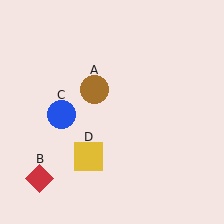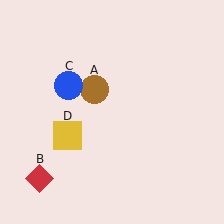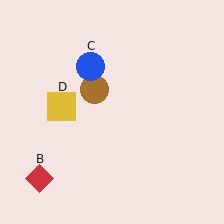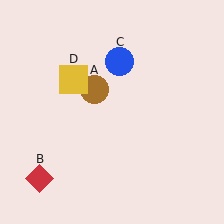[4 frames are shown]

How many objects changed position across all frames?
2 objects changed position: blue circle (object C), yellow square (object D).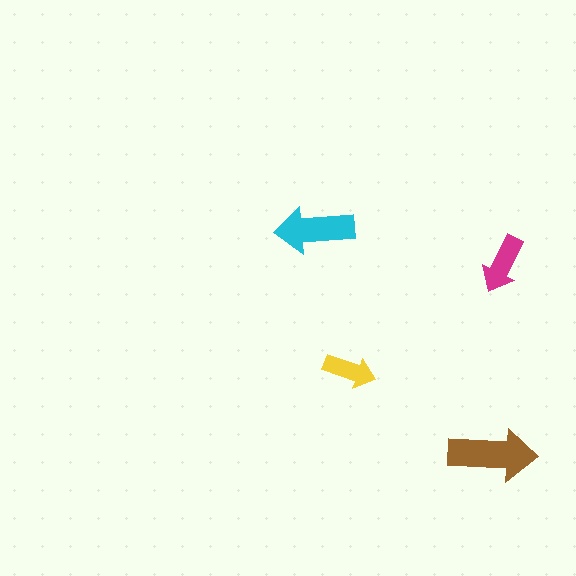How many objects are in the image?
There are 4 objects in the image.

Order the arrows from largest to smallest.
the brown one, the cyan one, the magenta one, the yellow one.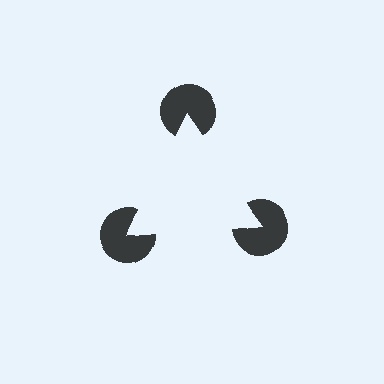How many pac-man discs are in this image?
There are 3 — one at each vertex of the illusory triangle.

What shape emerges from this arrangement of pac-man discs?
An illusory triangle — its edges are inferred from the aligned wedge cuts in the pac-man discs, not physically drawn.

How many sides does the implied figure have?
3 sides.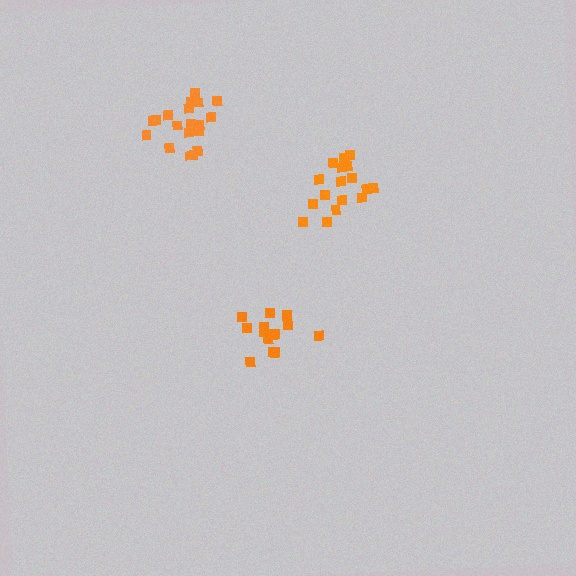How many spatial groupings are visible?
There are 3 spatial groupings.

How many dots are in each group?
Group 1: 19 dots, Group 2: 18 dots, Group 3: 14 dots (51 total).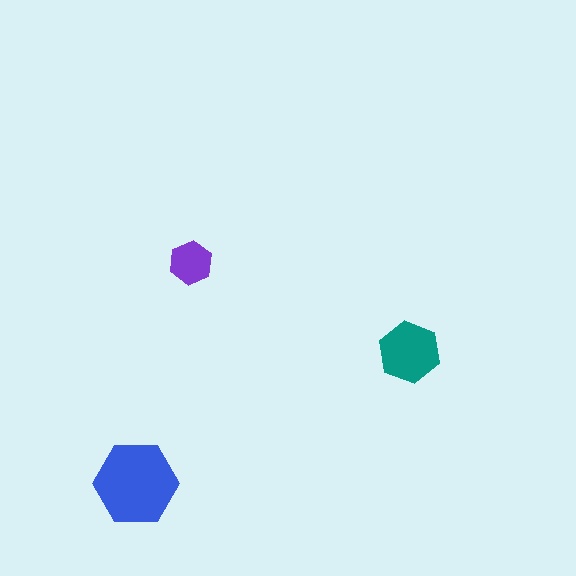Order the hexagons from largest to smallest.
the blue one, the teal one, the purple one.